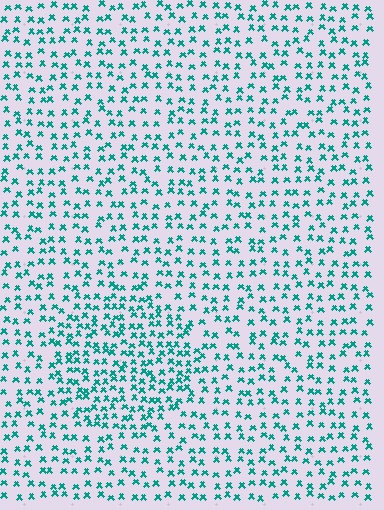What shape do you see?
I see a circle.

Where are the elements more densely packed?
The elements are more densely packed inside the circle boundary.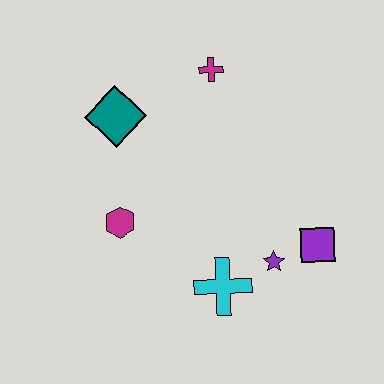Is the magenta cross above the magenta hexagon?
Yes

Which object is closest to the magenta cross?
The teal diamond is closest to the magenta cross.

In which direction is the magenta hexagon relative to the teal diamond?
The magenta hexagon is below the teal diamond.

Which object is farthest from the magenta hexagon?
The purple square is farthest from the magenta hexagon.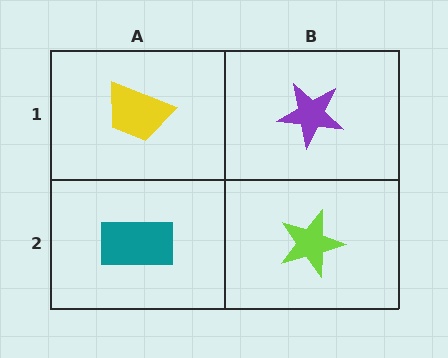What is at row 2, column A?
A teal rectangle.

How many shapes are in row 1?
2 shapes.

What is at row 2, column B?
A lime star.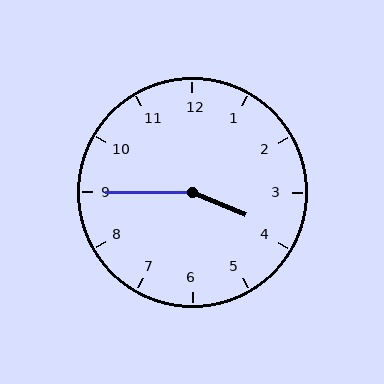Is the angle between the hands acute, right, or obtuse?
It is obtuse.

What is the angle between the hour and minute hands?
Approximately 158 degrees.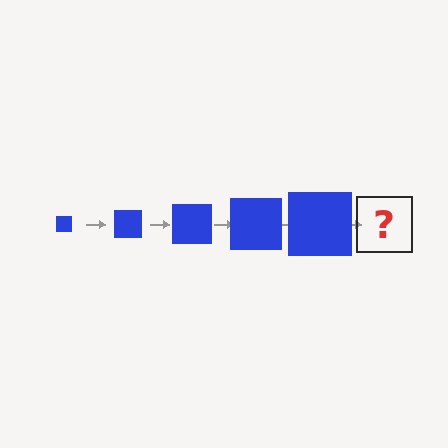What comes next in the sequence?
The next element should be a blue square, larger than the previous one.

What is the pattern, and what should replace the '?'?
The pattern is that the square gets progressively larger each step. The '?' should be a blue square, larger than the previous one.